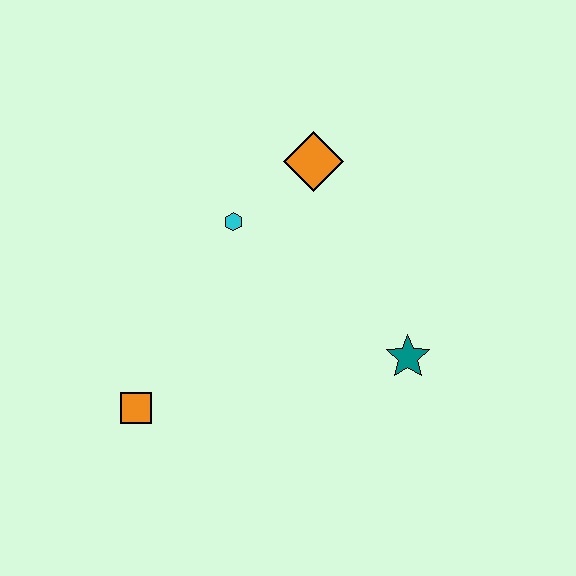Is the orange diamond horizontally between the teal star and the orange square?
Yes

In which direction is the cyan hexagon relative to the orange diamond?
The cyan hexagon is to the left of the orange diamond.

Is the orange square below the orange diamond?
Yes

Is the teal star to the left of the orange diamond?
No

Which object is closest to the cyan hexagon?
The orange diamond is closest to the cyan hexagon.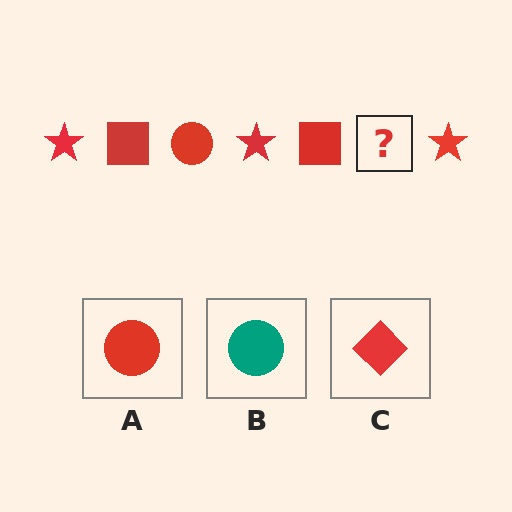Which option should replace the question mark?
Option A.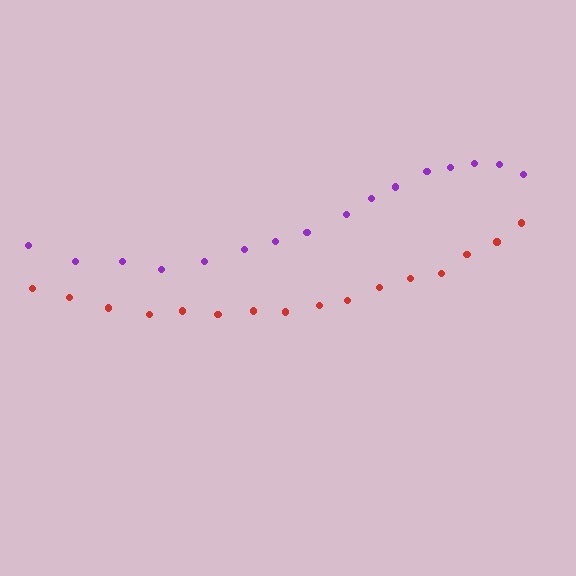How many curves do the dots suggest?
There are 2 distinct paths.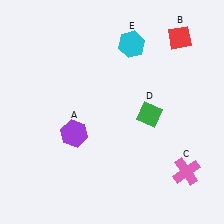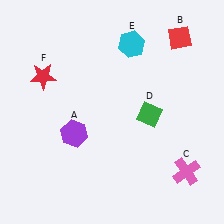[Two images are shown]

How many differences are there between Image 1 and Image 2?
There is 1 difference between the two images.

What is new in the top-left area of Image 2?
A red star (F) was added in the top-left area of Image 2.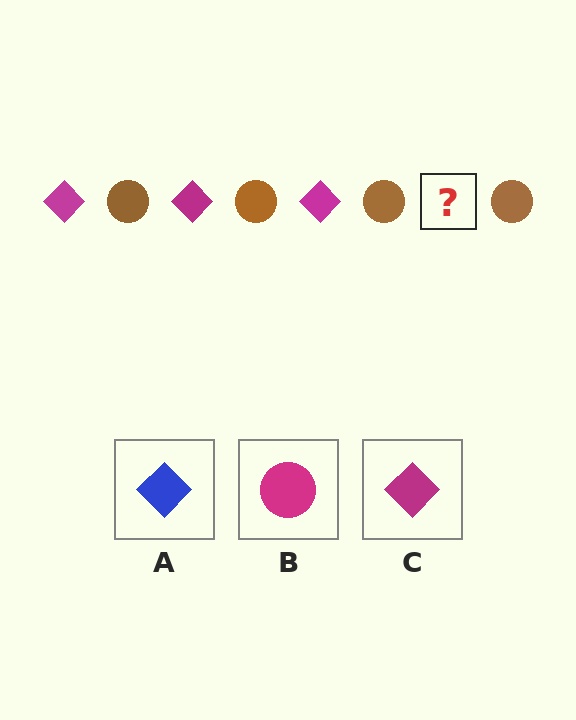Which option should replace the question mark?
Option C.